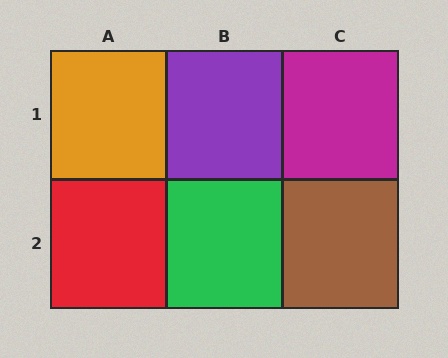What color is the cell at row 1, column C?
Magenta.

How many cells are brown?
1 cell is brown.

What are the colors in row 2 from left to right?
Red, green, brown.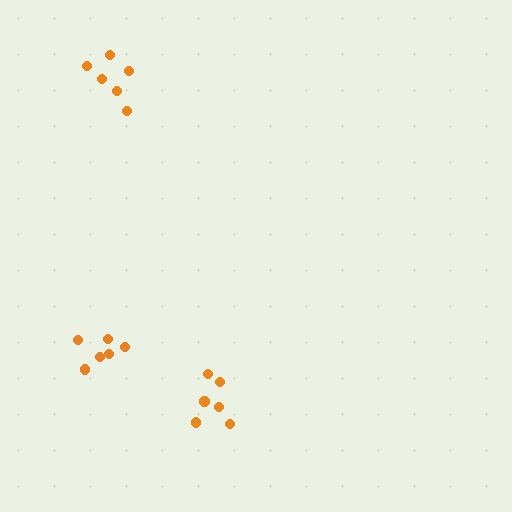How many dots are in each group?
Group 1: 6 dots, Group 2: 6 dots, Group 3: 6 dots (18 total).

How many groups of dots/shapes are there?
There are 3 groups.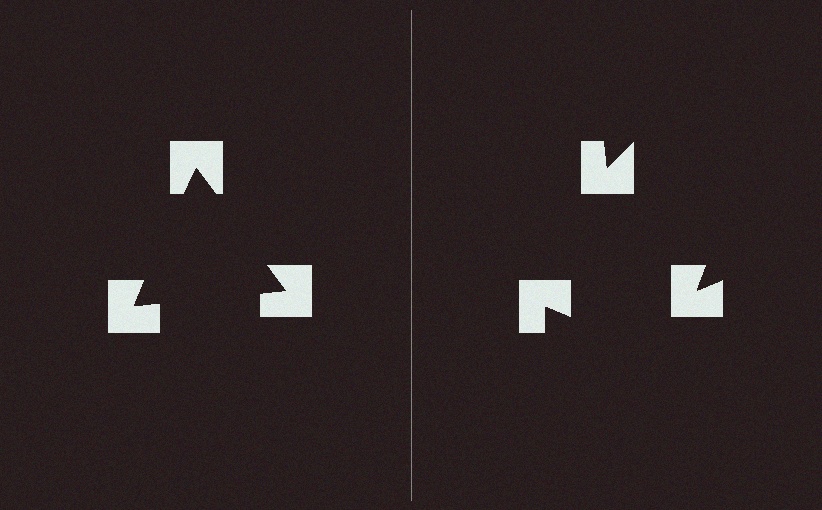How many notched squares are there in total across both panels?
6 — 3 on each side.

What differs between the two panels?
The notched squares are positioned identically on both sides; only the wedge orientations differ. On the left they align to a triangle; on the right they are misaligned.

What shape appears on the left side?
An illusory triangle.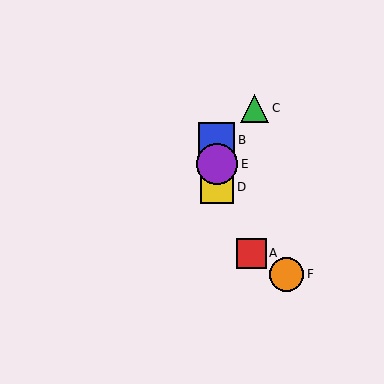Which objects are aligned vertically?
Objects B, D, E are aligned vertically.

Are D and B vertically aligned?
Yes, both are at x≈217.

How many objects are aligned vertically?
3 objects (B, D, E) are aligned vertically.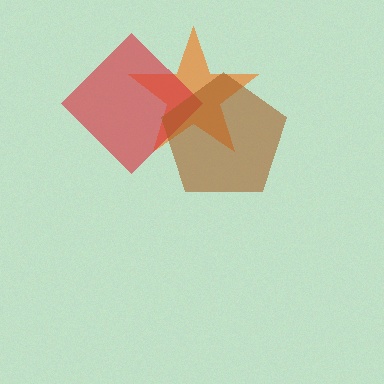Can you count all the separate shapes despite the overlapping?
Yes, there are 3 separate shapes.